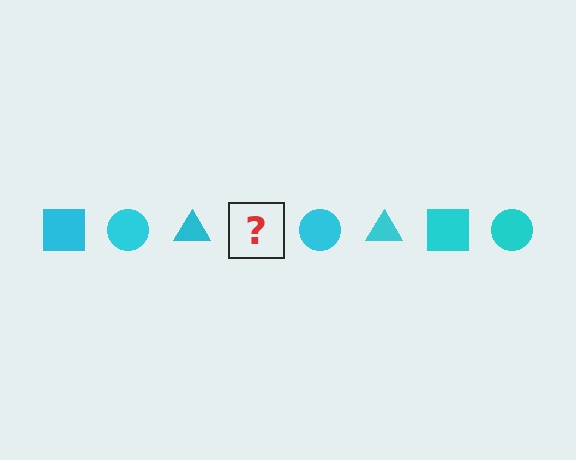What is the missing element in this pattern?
The missing element is a cyan square.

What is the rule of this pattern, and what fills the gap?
The rule is that the pattern cycles through square, circle, triangle shapes in cyan. The gap should be filled with a cyan square.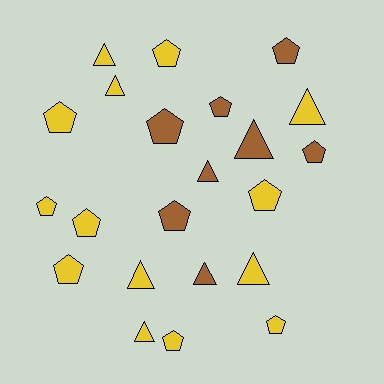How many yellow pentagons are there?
There are 8 yellow pentagons.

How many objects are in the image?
There are 22 objects.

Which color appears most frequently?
Yellow, with 14 objects.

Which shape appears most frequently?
Pentagon, with 13 objects.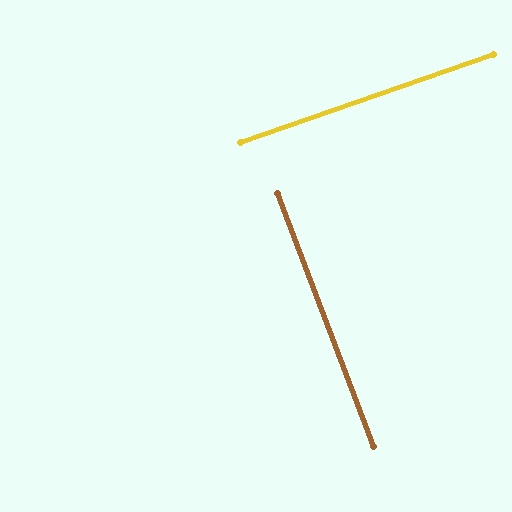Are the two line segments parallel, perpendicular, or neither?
Perpendicular — they meet at approximately 88°.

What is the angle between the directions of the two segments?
Approximately 88 degrees.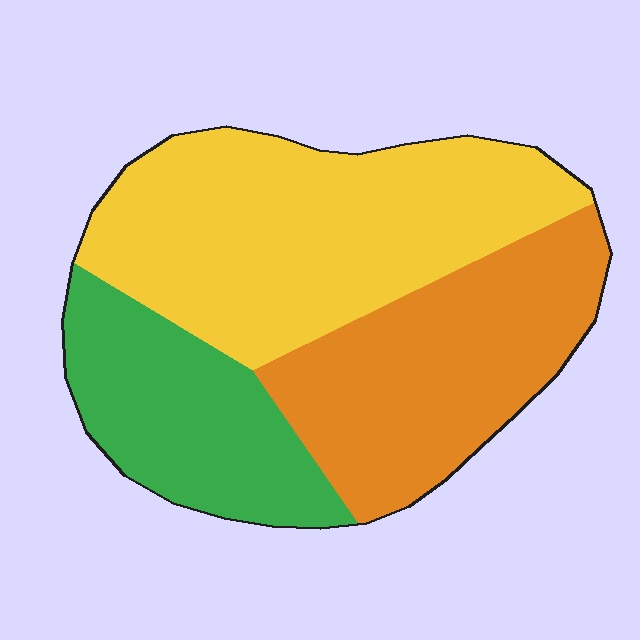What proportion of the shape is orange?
Orange covers 32% of the shape.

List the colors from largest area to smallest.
From largest to smallest: yellow, orange, green.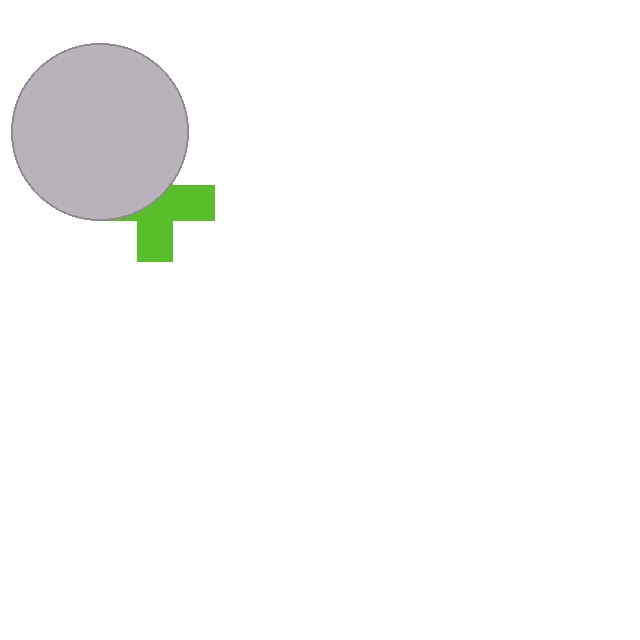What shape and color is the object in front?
The object in front is a light gray circle.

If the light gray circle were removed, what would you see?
You would see the complete lime cross.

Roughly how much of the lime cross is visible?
About half of it is visible (roughly 53%).